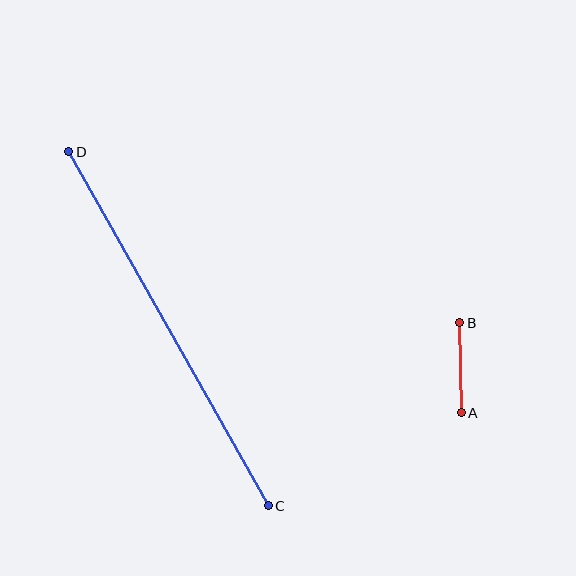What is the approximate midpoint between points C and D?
The midpoint is at approximately (168, 329) pixels.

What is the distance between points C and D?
The distance is approximately 406 pixels.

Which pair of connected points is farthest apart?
Points C and D are farthest apart.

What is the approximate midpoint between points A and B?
The midpoint is at approximately (460, 368) pixels.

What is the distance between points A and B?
The distance is approximately 90 pixels.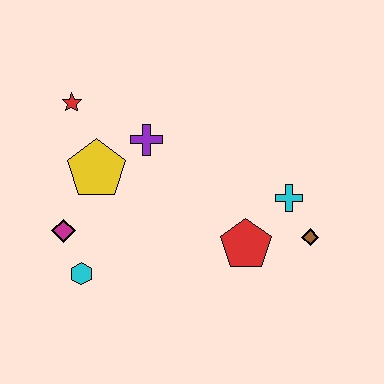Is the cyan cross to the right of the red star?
Yes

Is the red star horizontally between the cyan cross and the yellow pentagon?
No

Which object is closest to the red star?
The yellow pentagon is closest to the red star.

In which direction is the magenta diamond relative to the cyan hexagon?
The magenta diamond is above the cyan hexagon.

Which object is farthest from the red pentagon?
The red star is farthest from the red pentagon.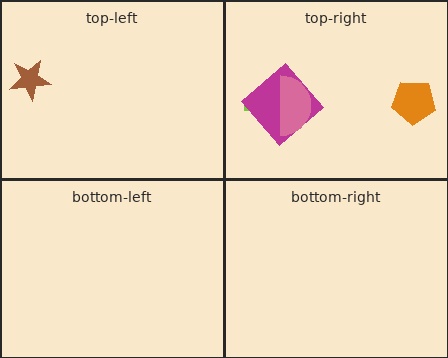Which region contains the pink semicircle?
The top-right region.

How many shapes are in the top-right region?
4.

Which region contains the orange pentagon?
The top-right region.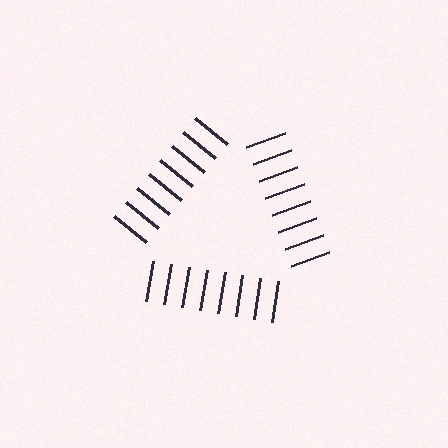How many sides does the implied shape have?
3 sides — the line-ends trace a triangle.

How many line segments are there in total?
24 — 8 along each of the 3 edges.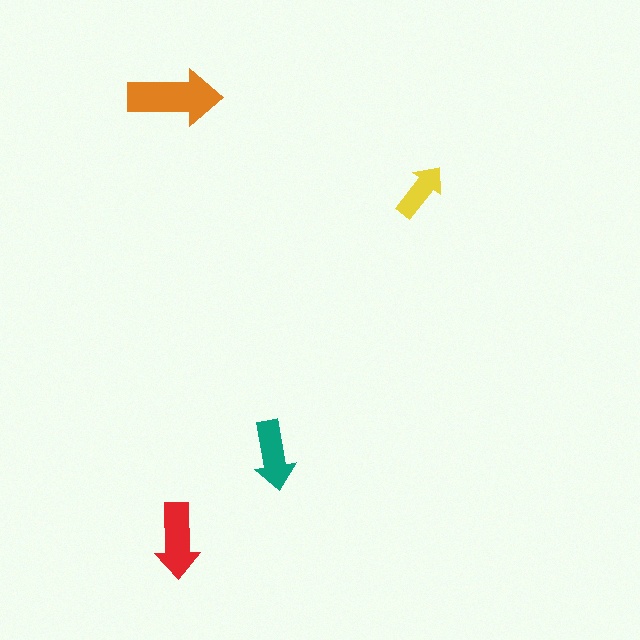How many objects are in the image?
There are 4 objects in the image.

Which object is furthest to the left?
The orange arrow is leftmost.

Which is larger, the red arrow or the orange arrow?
The orange one.